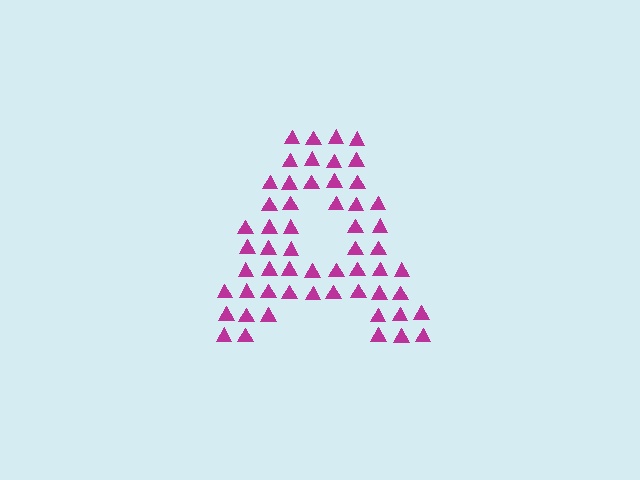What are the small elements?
The small elements are triangles.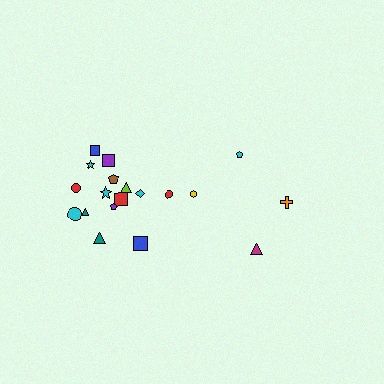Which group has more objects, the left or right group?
The left group.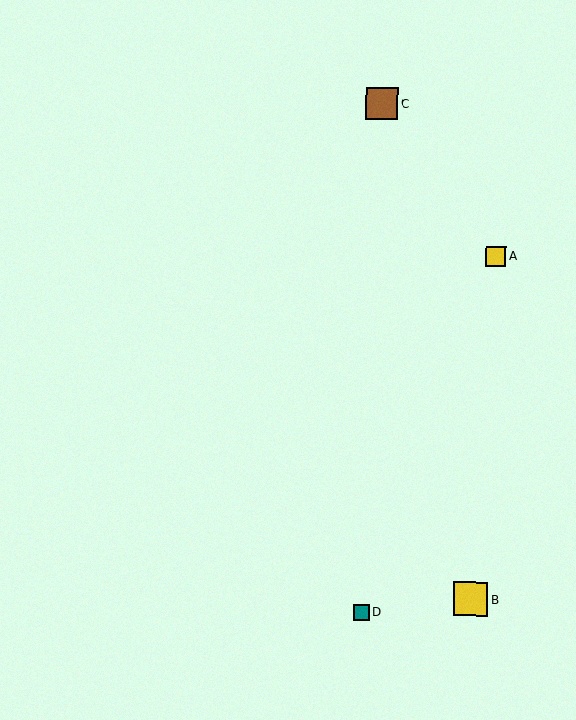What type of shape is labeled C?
Shape C is a brown square.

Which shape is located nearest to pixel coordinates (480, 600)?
The yellow square (labeled B) at (470, 599) is nearest to that location.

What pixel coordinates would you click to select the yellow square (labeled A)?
Click at (496, 256) to select the yellow square A.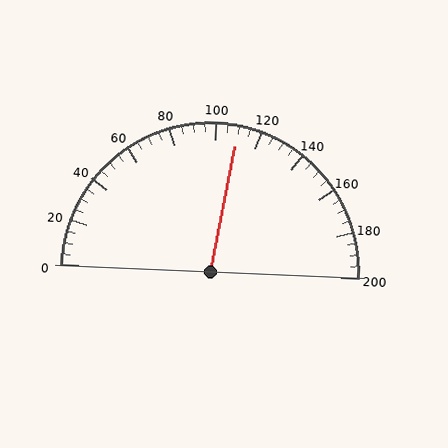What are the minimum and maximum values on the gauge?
The gauge ranges from 0 to 200.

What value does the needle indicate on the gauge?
The needle indicates approximately 110.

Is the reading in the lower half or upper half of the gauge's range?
The reading is in the upper half of the range (0 to 200).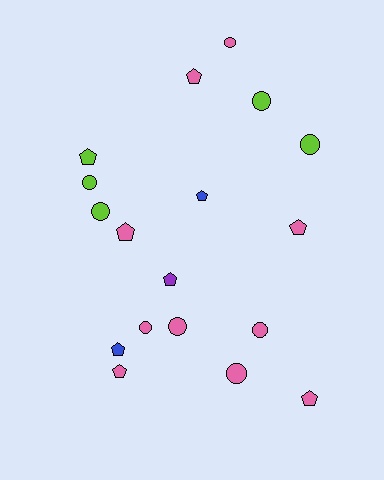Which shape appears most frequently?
Circle, with 9 objects.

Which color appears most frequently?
Pink, with 10 objects.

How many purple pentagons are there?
There is 1 purple pentagon.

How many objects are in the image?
There are 18 objects.